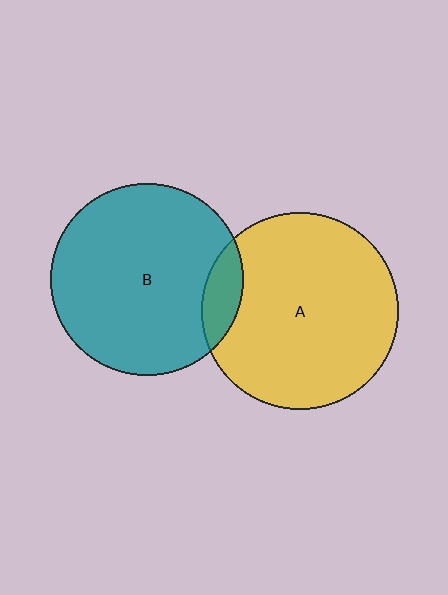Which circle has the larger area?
Circle A (yellow).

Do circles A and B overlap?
Yes.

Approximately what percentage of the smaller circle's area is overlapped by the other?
Approximately 10%.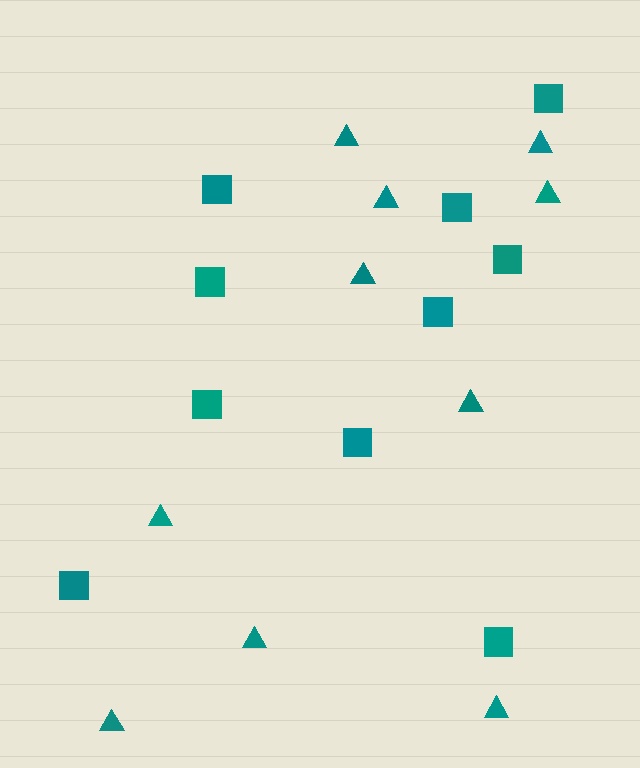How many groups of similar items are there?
There are 2 groups: one group of triangles (10) and one group of squares (10).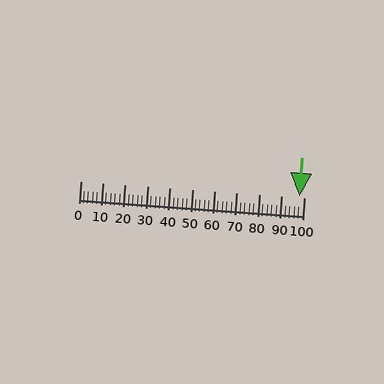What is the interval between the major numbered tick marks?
The major tick marks are spaced 10 units apart.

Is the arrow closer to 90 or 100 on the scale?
The arrow is closer to 100.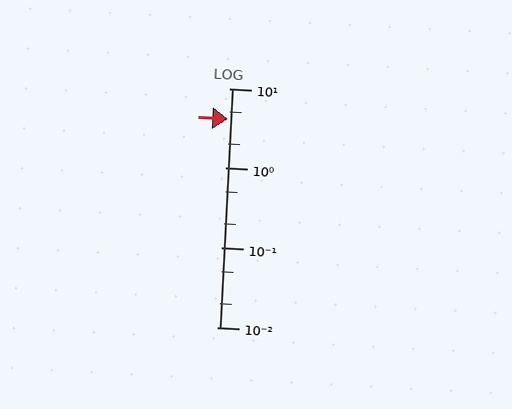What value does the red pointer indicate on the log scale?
The pointer indicates approximately 4.2.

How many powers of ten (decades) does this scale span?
The scale spans 3 decades, from 0.01 to 10.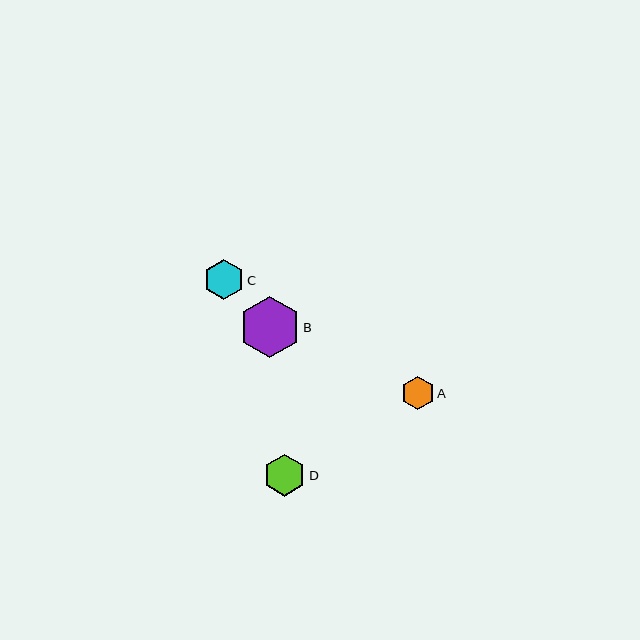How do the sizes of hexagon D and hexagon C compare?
Hexagon D and hexagon C are approximately the same size.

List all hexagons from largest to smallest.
From largest to smallest: B, D, C, A.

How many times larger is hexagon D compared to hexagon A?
Hexagon D is approximately 1.3 times the size of hexagon A.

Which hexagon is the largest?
Hexagon B is the largest with a size of approximately 61 pixels.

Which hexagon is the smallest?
Hexagon A is the smallest with a size of approximately 33 pixels.